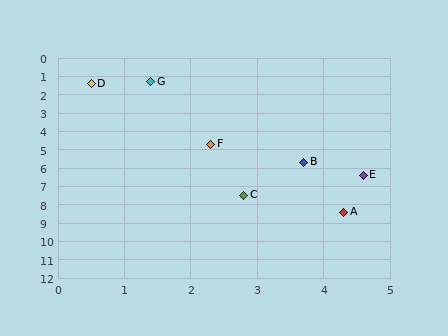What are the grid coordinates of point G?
Point G is at approximately (1.4, 1.3).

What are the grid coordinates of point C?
Point C is at approximately (2.8, 7.5).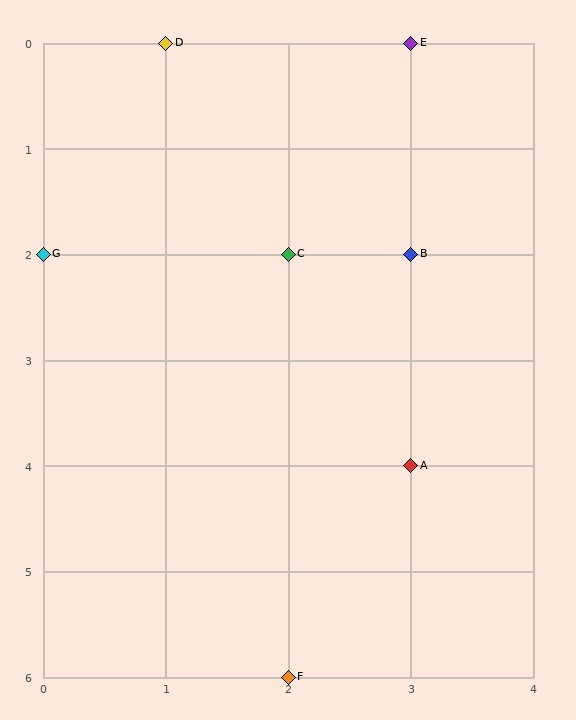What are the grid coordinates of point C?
Point C is at grid coordinates (2, 2).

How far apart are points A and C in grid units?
Points A and C are 1 column and 2 rows apart (about 2.2 grid units diagonally).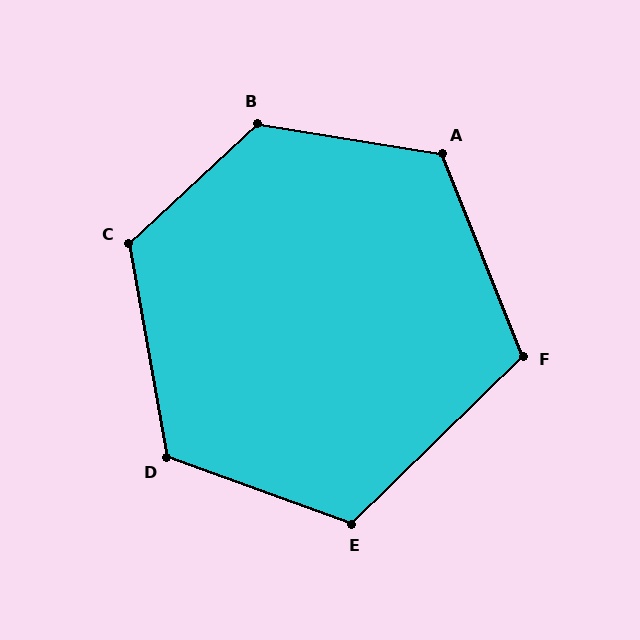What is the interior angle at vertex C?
Approximately 123 degrees (obtuse).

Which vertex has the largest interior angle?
B, at approximately 128 degrees.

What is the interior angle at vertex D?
Approximately 120 degrees (obtuse).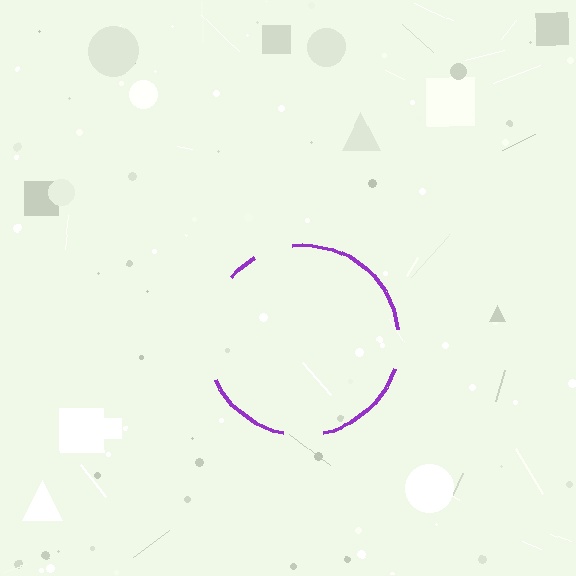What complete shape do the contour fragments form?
The contour fragments form a circle.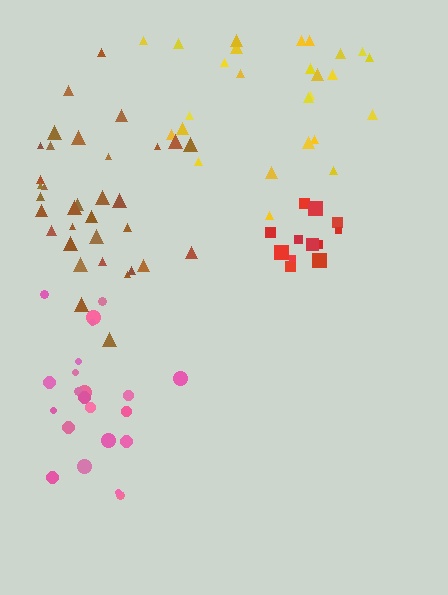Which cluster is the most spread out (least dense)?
Yellow.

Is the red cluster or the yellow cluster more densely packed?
Red.